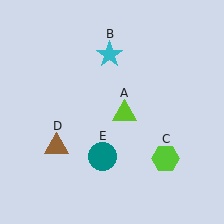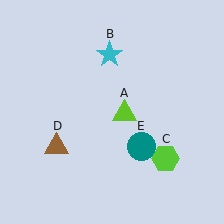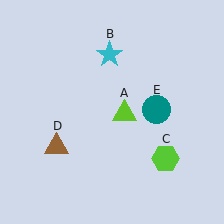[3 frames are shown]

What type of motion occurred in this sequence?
The teal circle (object E) rotated counterclockwise around the center of the scene.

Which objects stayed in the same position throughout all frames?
Lime triangle (object A) and cyan star (object B) and lime hexagon (object C) and brown triangle (object D) remained stationary.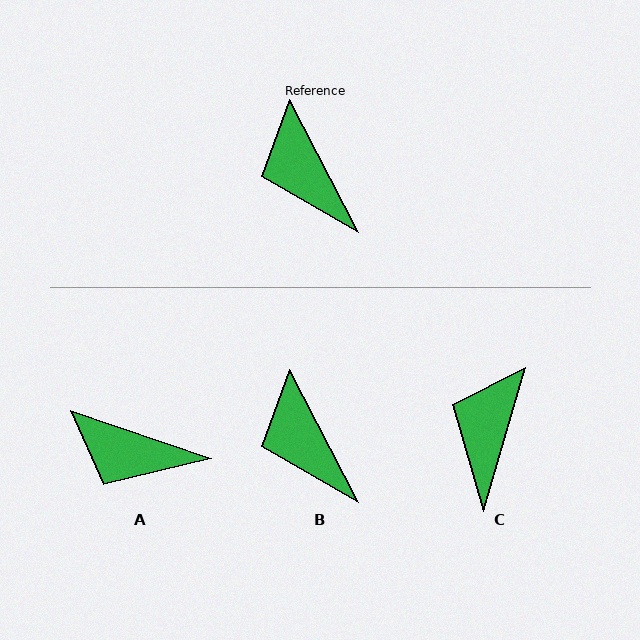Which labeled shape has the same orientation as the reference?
B.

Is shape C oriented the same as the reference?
No, it is off by about 44 degrees.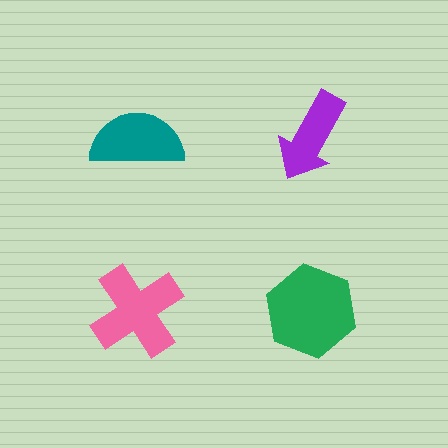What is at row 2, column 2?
A green hexagon.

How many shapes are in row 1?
2 shapes.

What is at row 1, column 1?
A teal semicircle.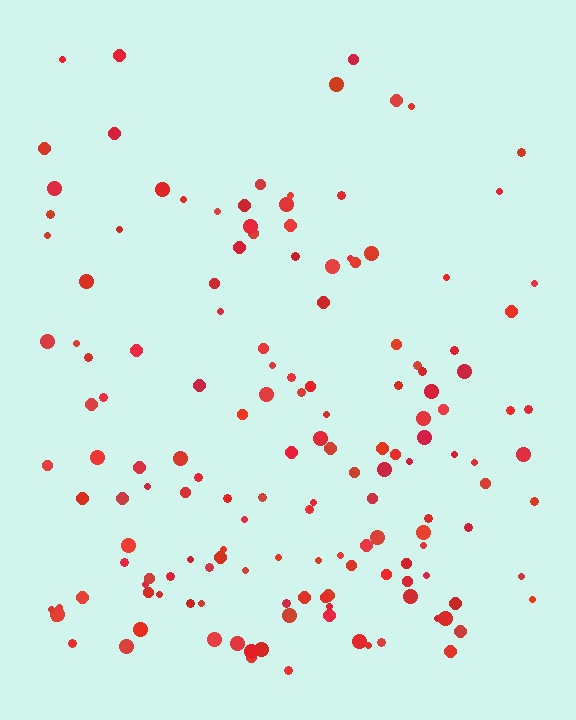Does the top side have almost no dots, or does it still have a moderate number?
Still a moderate number, just noticeably fewer than the bottom.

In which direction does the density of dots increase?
From top to bottom, with the bottom side densest.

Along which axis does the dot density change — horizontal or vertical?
Vertical.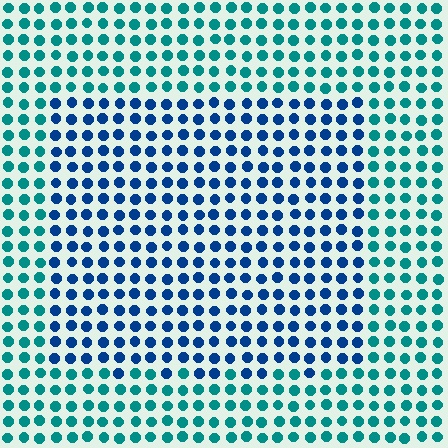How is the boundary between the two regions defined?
The boundary is defined purely by a slight shift in hue (about 39 degrees). Spacing, size, and orientation are identical on both sides.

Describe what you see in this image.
The image is filled with small teal elements in a uniform arrangement. A rectangle-shaped region is visible where the elements are tinted to a slightly different hue, forming a subtle color boundary.